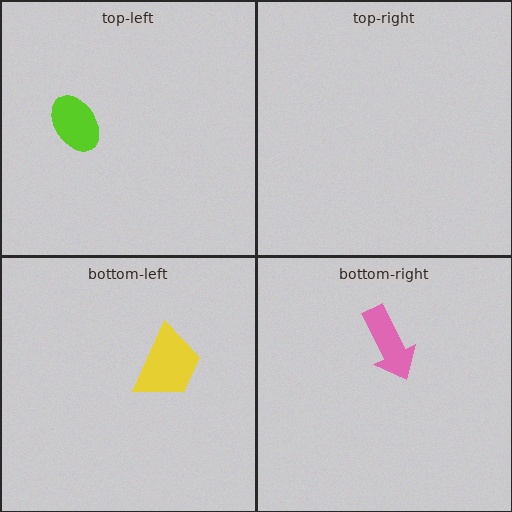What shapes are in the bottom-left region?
The yellow trapezoid.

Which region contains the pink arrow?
The bottom-right region.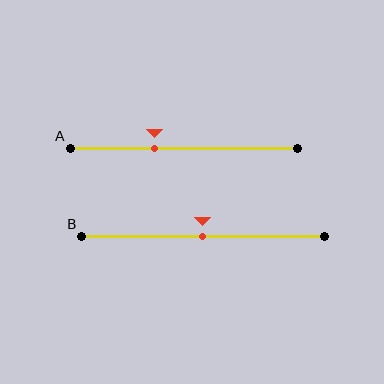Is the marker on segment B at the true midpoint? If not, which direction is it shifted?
Yes, the marker on segment B is at the true midpoint.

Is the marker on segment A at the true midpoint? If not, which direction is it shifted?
No, the marker on segment A is shifted to the left by about 13% of the segment length.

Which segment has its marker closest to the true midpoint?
Segment B has its marker closest to the true midpoint.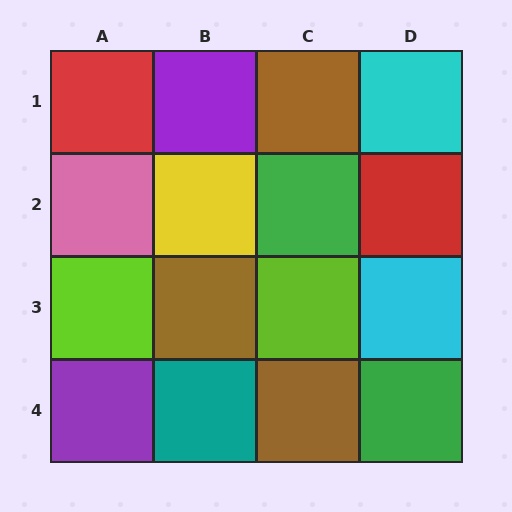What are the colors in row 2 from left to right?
Pink, yellow, green, red.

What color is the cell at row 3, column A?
Lime.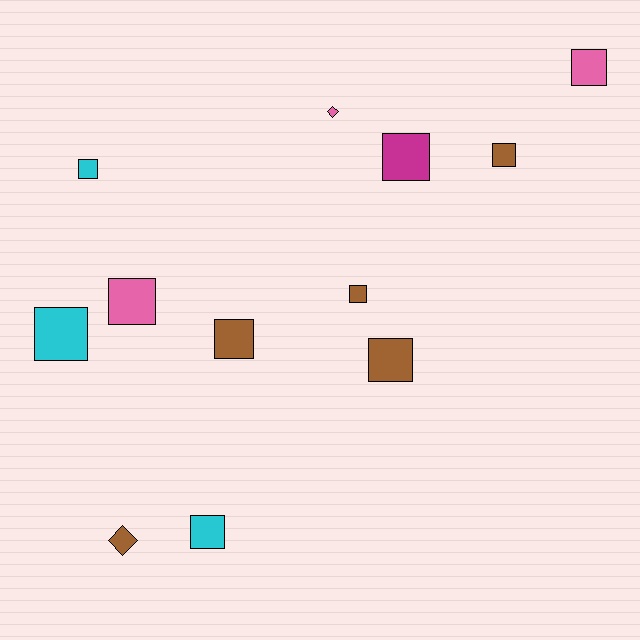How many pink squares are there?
There are 2 pink squares.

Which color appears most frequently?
Brown, with 5 objects.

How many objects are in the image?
There are 12 objects.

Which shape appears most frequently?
Square, with 10 objects.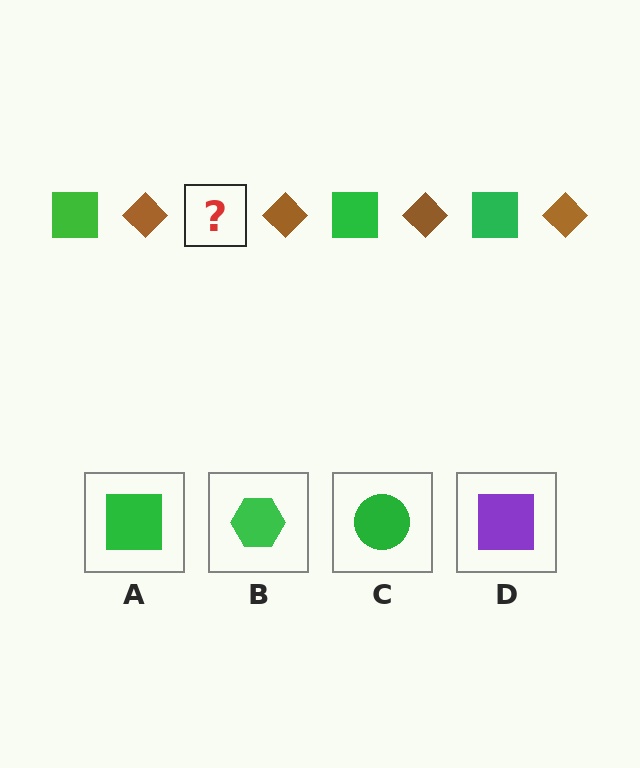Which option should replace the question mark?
Option A.